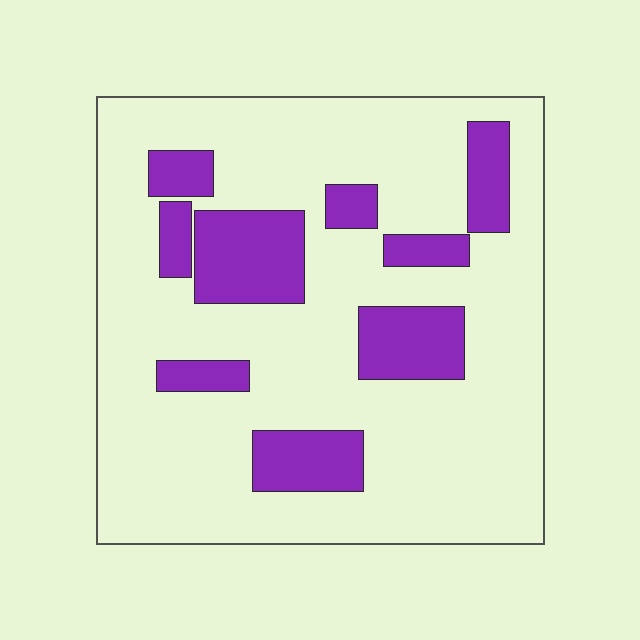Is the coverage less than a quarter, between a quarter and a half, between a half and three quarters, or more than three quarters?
Less than a quarter.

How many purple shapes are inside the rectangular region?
9.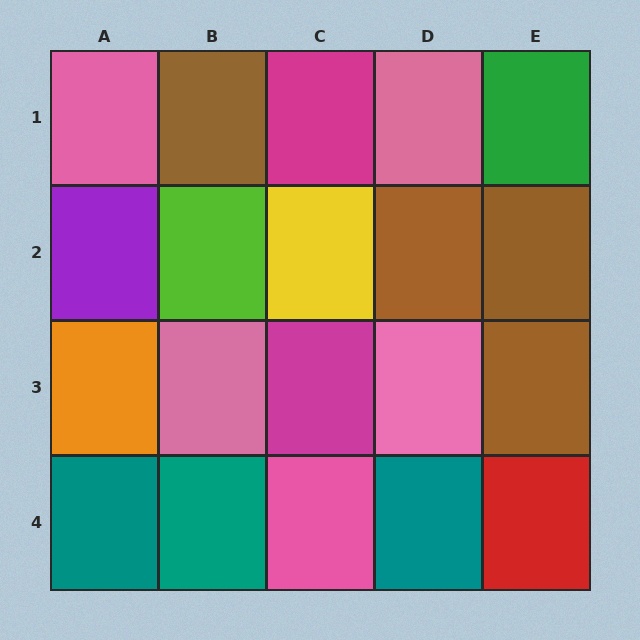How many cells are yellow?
1 cell is yellow.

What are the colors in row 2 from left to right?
Purple, lime, yellow, brown, brown.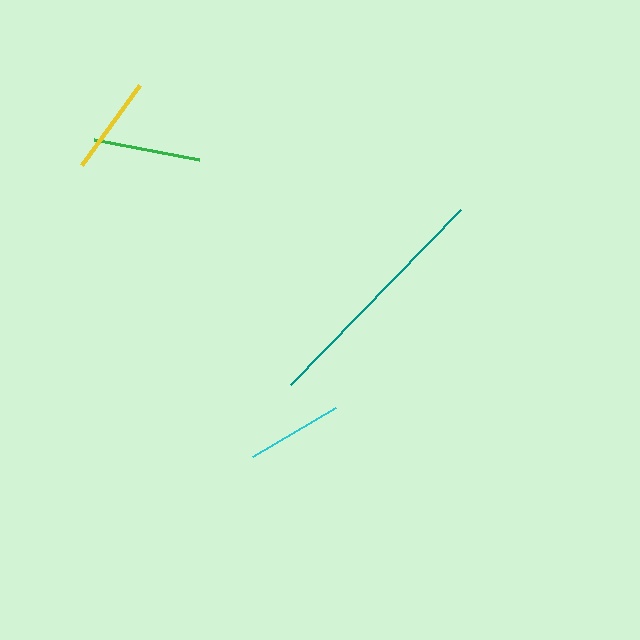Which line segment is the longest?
The teal line is the longest at approximately 244 pixels.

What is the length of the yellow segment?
The yellow segment is approximately 99 pixels long.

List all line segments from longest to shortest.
From longest to shortest: teal, green, yellow, cyan.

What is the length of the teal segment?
The teal segment is approximately 244 pixels long.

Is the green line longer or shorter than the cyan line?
The green line is longer than the cyan line.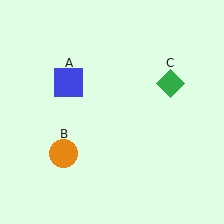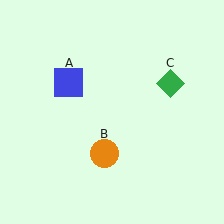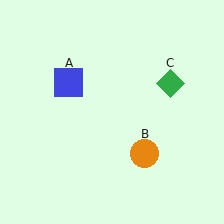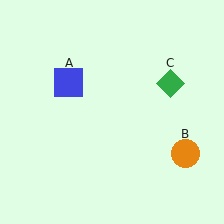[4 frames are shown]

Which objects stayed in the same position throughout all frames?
Blue square (object A) and green diamond (object C) remained stationary.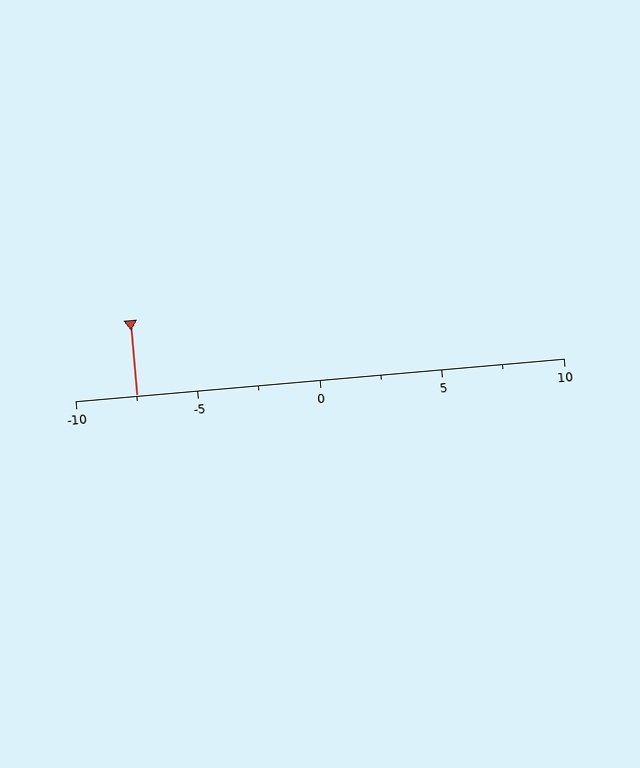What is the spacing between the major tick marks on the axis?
The major ticks are spaced 5 apart.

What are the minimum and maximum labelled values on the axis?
The axis runs from -10 to 10.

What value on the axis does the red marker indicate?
The marker indicates approximately -7.5.